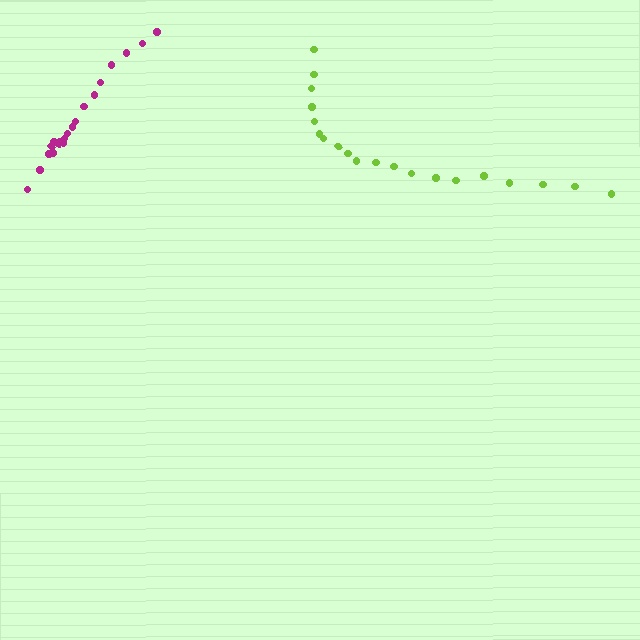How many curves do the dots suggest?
There are 2 distinct paths.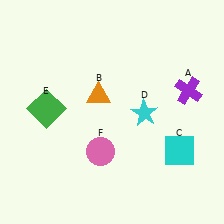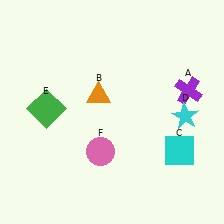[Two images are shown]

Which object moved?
The cyan star (D) moved right.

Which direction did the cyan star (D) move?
The cyan star (D) moved right.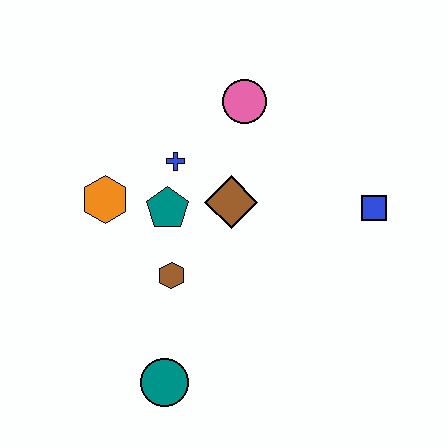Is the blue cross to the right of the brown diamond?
No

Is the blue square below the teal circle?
No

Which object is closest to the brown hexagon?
The teal pentagon is closest to the brown hexagon.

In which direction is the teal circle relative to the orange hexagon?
The teal circle is below the orange hexagon.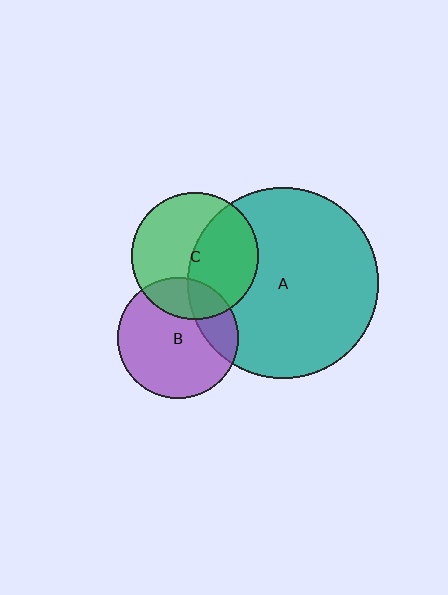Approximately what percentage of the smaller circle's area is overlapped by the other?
Approximately 20%.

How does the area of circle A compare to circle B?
Approximately 2.5 times.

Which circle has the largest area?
Circle A (teal).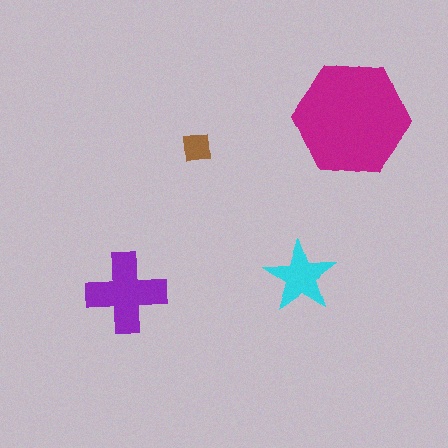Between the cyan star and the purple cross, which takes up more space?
The purple cross.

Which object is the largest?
The magenta hexagon.